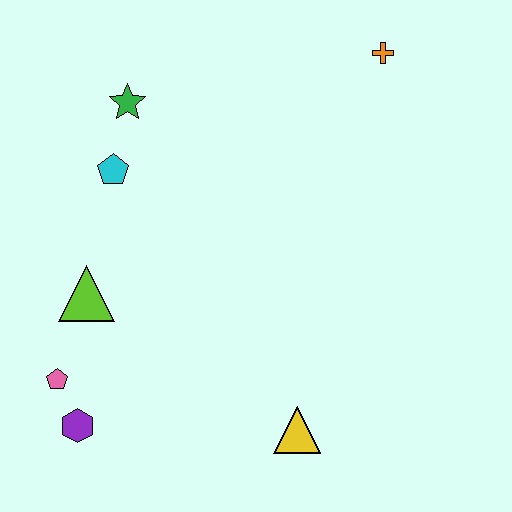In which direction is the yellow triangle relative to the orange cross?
The yellow triangle is below the orange cross.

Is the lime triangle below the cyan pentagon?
Yes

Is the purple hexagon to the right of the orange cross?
No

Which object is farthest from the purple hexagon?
The orange cross is farthest from the purple hexagon.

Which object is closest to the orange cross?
The green star is closest to the orange cross.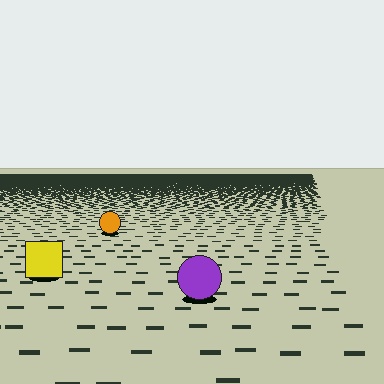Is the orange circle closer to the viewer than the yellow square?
No. The yellow square is closer — you can tell from the texture gradient: the ground texture is coarser near it.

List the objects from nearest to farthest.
From nearest to farthest: the purple circle, the yellow square, the orange circle.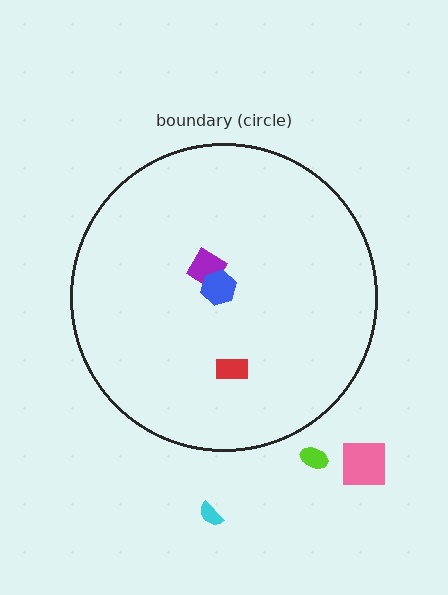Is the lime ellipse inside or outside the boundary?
Outside.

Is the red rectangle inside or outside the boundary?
Inside.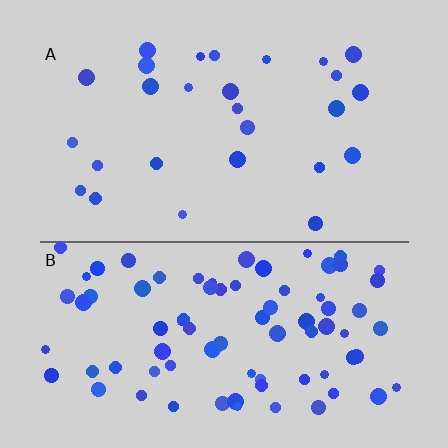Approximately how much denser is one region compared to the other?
Approximately 3.1× — region B over region A.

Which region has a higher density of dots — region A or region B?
B (the bottom).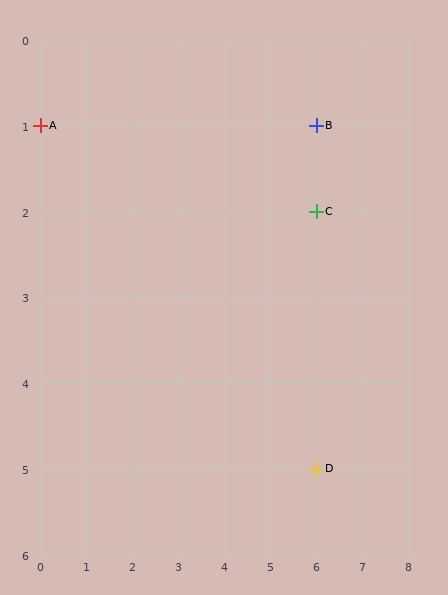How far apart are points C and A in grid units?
Points C and A are 6 columns and 1 row apart (about 6.1 grid units diagonally).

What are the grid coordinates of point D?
Point D is at grid coordinates (6, 5).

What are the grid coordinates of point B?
Point B is at grid coordinates (6, 1).